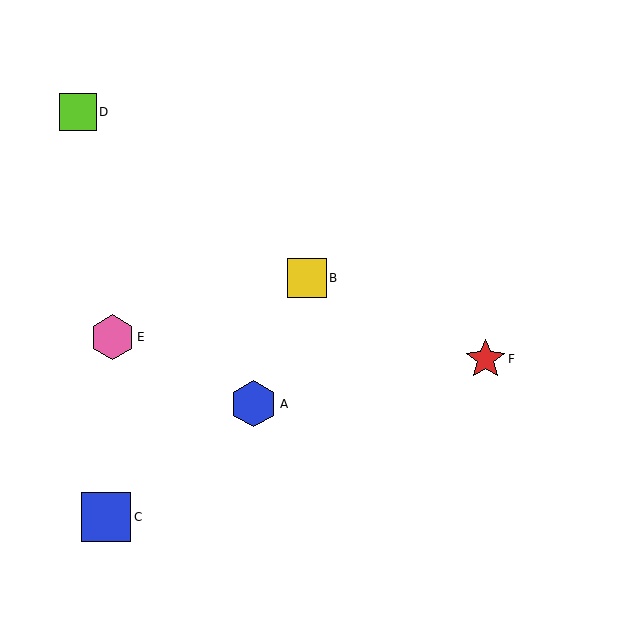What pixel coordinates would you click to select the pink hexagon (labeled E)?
Click at (112, 337) to select the pink hexagon E.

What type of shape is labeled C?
Shape C is a blue square.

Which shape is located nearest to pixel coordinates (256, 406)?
The blue hexagon (labeled A) at (254, 404) is nearest to that location.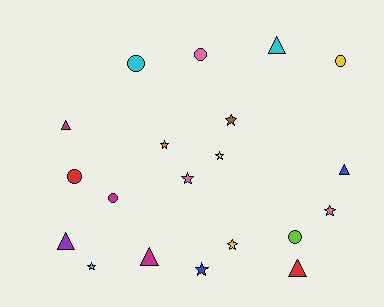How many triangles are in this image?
There are 6 triangles.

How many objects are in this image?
There are 20 objects.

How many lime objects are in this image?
There is 1 lime object.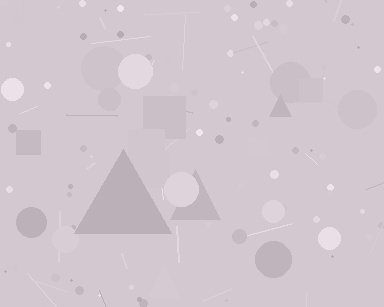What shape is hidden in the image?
A triangle is hidden in the image.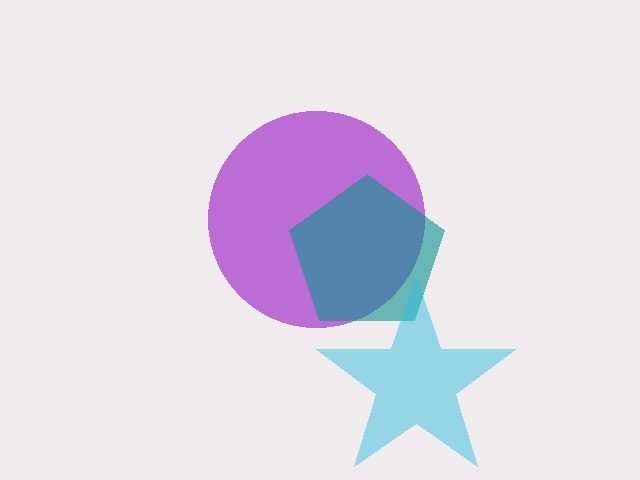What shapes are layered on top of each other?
The layered shapes are: a purple circle, a teal pentagon, a cyan star.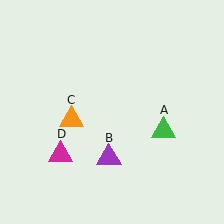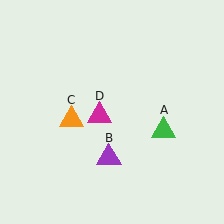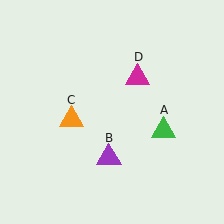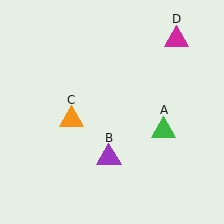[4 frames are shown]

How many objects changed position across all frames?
1 object changed position: magenta triangle (object D).